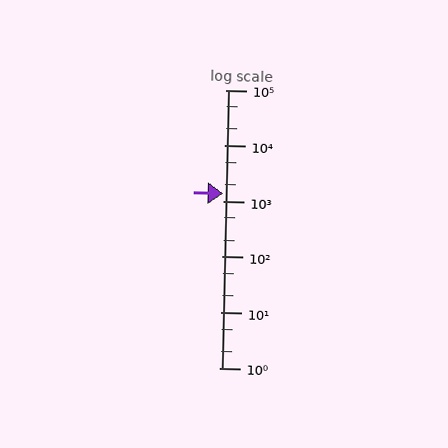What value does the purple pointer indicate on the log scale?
The pointer indicates approximately 1400.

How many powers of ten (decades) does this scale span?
The scale spans 5 decades, from 1 to 100000.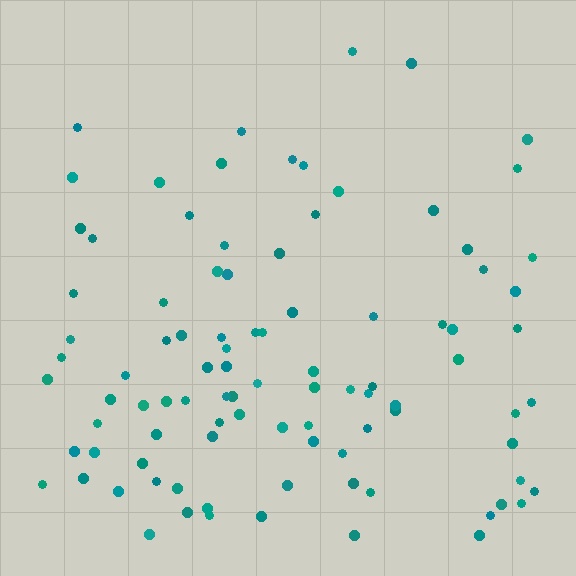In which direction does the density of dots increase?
From top to bottom, with the bottom side densest.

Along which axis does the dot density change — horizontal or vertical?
Vertical.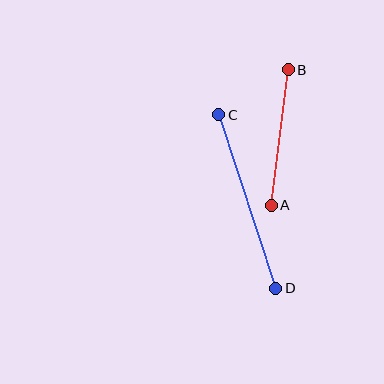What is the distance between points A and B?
The distance is approximately 136 pixels.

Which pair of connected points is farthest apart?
Points C and D are farthest apart.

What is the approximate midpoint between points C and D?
The midpoint is at approximately (247, 201) pixels.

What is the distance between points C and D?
The distance is approximately 183 pixels.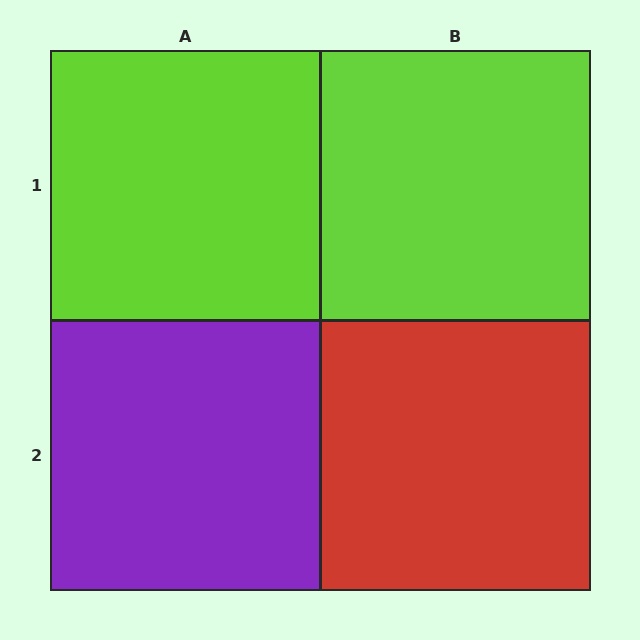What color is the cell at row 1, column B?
Lime.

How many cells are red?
1 cell is red.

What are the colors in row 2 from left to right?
Purple, red.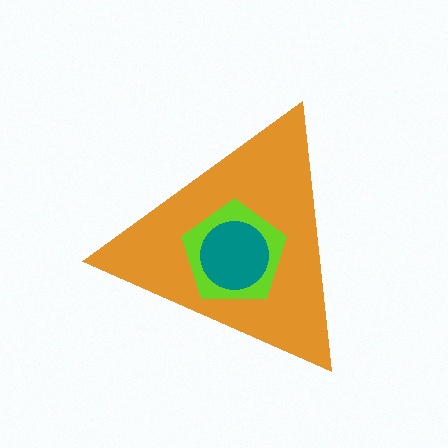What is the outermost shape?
The orange triangle.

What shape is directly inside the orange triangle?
The lime pentagon.